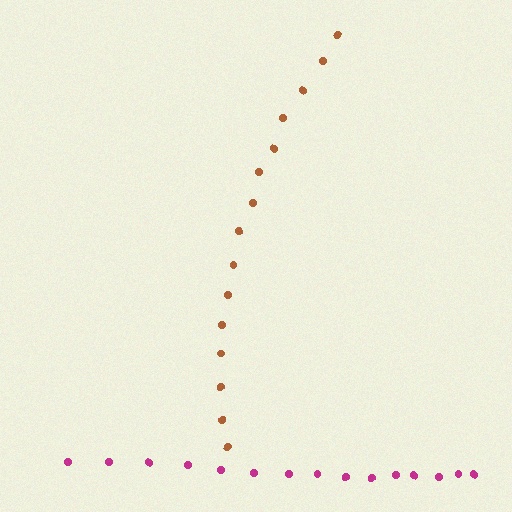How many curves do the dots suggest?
There are 2 distinct paths.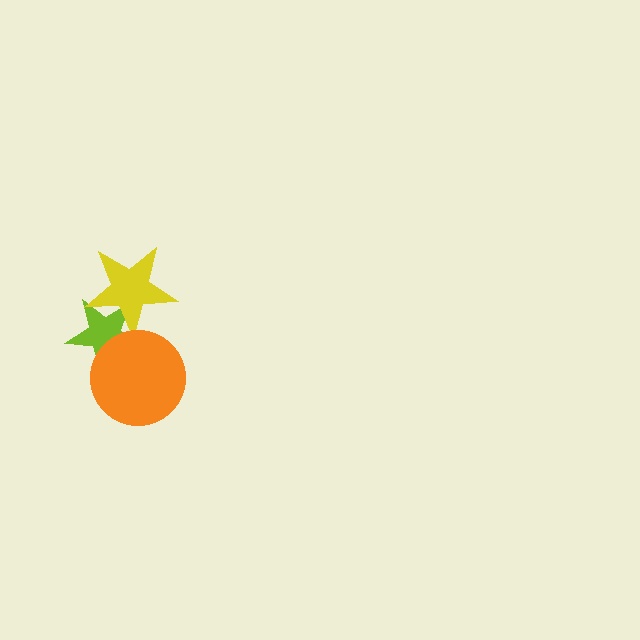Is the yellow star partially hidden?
No, no other shape covers it.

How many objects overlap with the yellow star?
1 object overlaps with the yellow star.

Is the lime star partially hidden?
Yes, it is partially covered by another shape.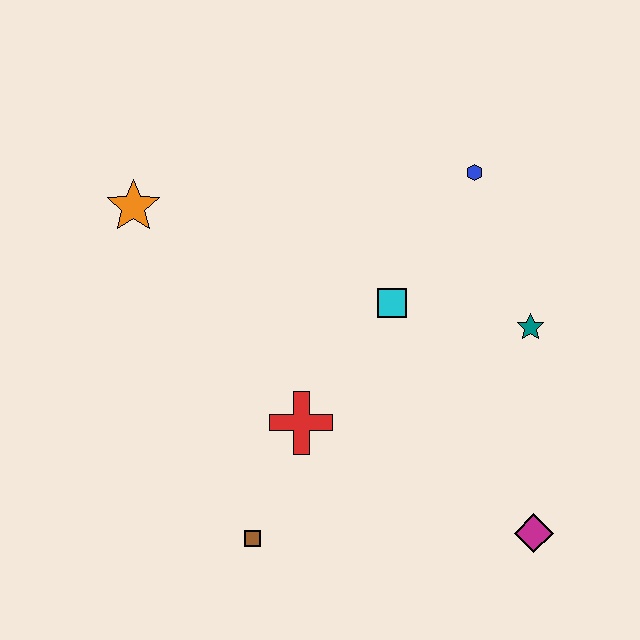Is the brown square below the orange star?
Yes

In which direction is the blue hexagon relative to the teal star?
The blue hexagon is above the teal star.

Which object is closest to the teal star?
The cyan square is closest to the teal star.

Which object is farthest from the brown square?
The blue hexagon is farthest from the brown square.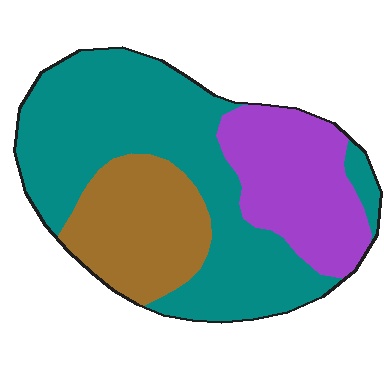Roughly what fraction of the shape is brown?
Brown takes up between a sixth and a third of the shape.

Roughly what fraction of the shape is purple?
Purple covers 24% of the shape.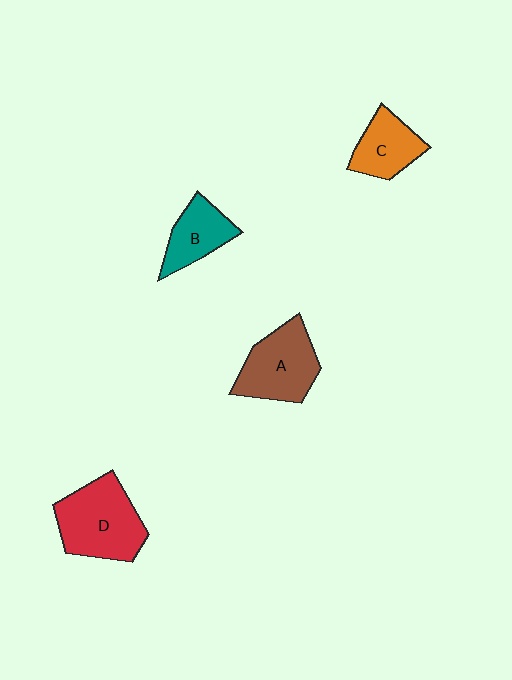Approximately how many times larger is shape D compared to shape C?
Approximately 1.7 times.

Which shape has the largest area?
Shape D (red).